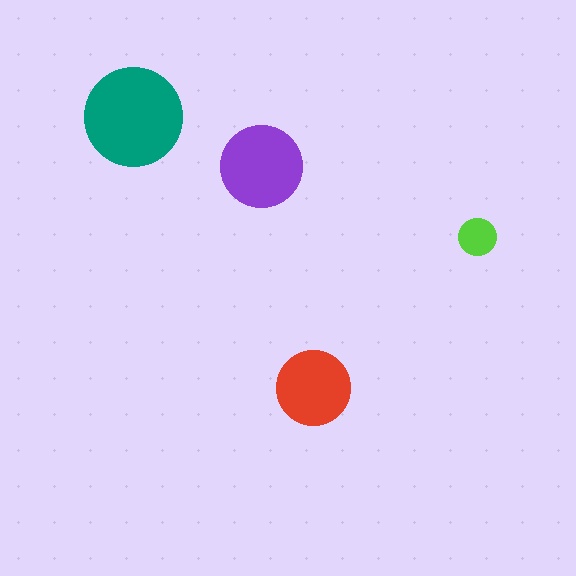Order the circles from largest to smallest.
the teal one, the purple one, the red one, the lime one.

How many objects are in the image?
There are 4 objects in the image.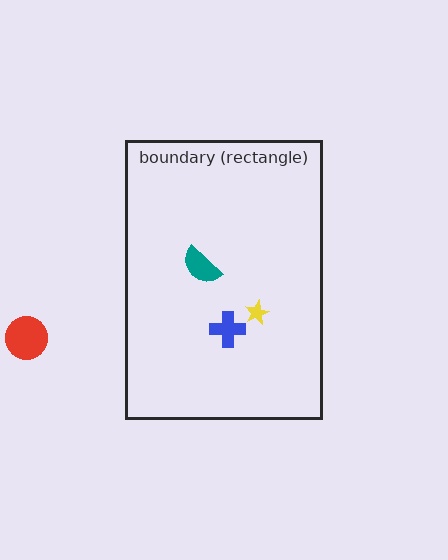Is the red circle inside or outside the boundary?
Outside.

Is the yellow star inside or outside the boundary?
Inside.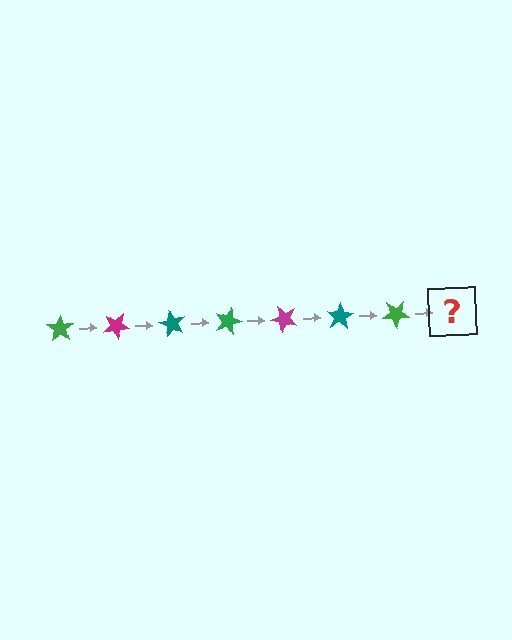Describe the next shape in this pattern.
It should be a magenta star, rotated 210 degrees from the start.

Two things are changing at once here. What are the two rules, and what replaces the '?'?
The two rules are that it rotates 30 degrees each step and the color cycles through green, magenta, and teal. The '?' should be a magenta star, rotated 210 degrees from the start.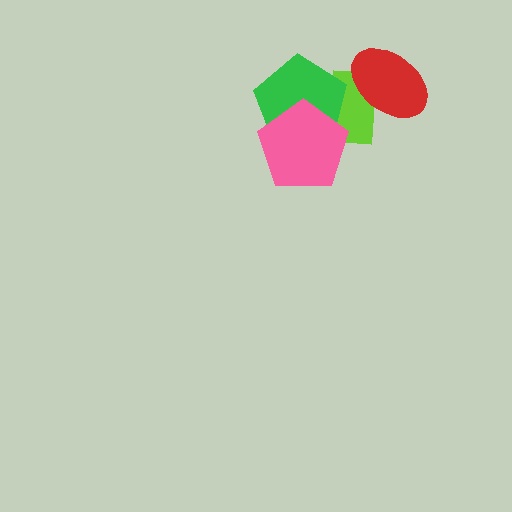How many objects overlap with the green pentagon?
2 objects overlap with the green pentagon.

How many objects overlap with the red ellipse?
1 object overlaps with the red ellipse.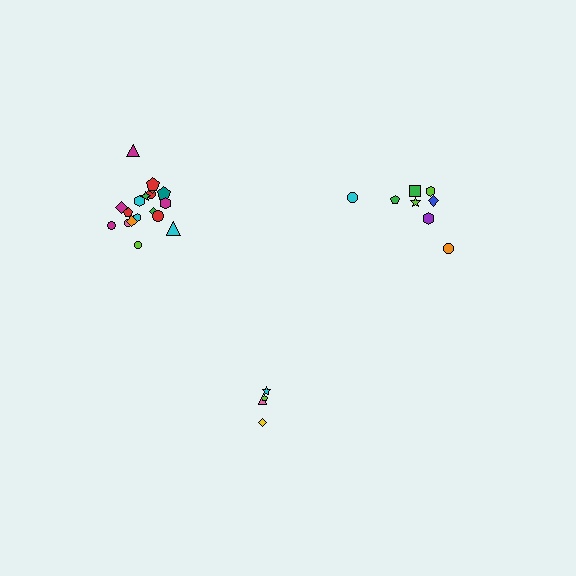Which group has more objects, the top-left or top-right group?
The top-left group.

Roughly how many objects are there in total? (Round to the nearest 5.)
Roughly 30 objects in total.